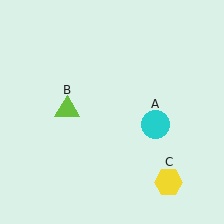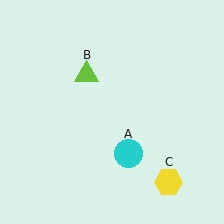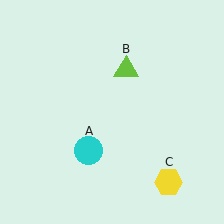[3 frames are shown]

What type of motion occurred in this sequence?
The cyan circle (object A), lime triangle (object B) rotated clockwise around the center of the scene.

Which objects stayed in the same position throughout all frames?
Yellow hexagon (object C) remained stationary.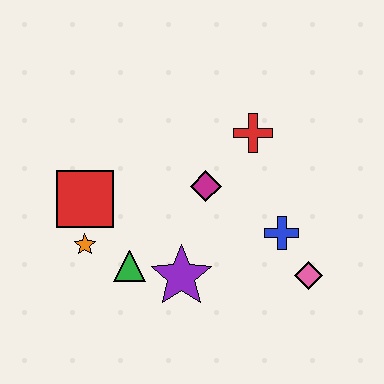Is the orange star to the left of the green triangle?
Yes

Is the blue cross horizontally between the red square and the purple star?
No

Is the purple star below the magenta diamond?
Yes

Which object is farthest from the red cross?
The orange star is farthest from the red cross.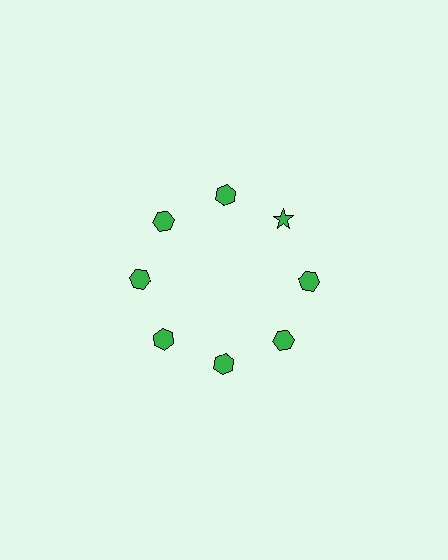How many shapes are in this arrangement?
There are 8 shapes arranged in a ring pattern.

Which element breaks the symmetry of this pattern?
The green star at roughly the 2 o'clock position breaks the symmetry. All other shapes are green hexagons.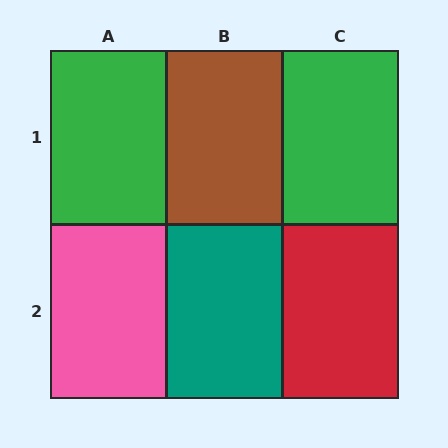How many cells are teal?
1 cell is teal.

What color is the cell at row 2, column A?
Pink.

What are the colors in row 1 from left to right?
Green, brown, green.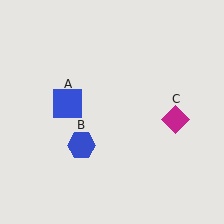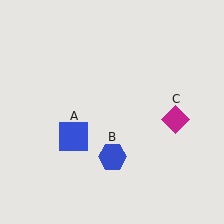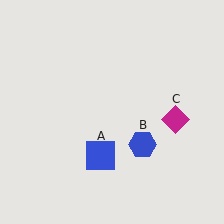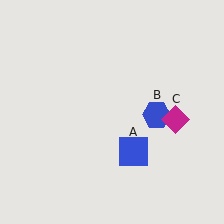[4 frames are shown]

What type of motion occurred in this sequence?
The blue square (object A), blue hexagon (object B) rotated counterclockwise around the center of the scene.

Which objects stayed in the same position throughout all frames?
Magenta diamond (object C) remained stationary.